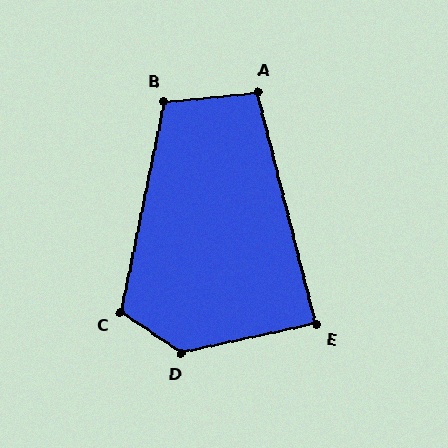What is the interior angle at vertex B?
Approximately 108 degrees (obtuse).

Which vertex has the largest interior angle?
D, at approximately 134 degrees.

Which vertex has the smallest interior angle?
E, at approximately 88 degrees.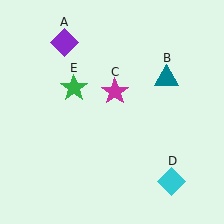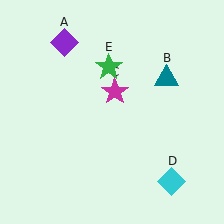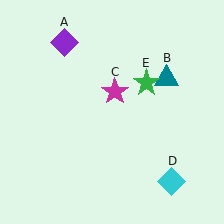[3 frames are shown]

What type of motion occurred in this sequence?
The green star (object E) rotated clockwise around the center of the scene.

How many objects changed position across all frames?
1 object changed position: green star (object E).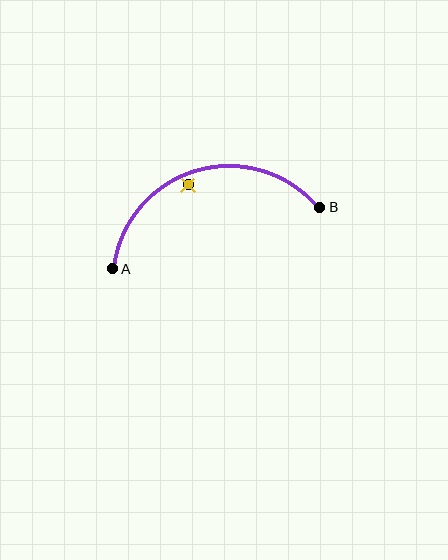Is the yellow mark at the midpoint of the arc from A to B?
No — the yellow mark does not lie on the arc at all. It sits slightly inside the curve.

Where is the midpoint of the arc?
The arc midpoint is the point on the curve farthest from the straight line joining A and B. It sits above that line.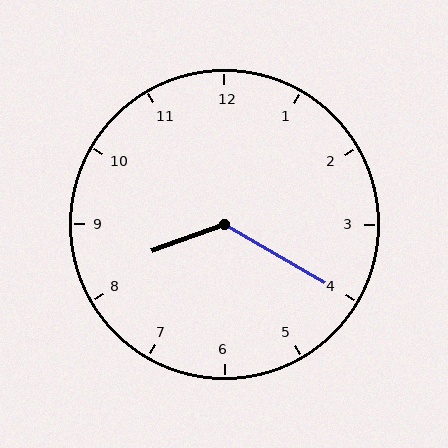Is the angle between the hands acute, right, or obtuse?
It is obtuse.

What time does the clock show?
8:20.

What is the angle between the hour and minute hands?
Approximately 130 degrees.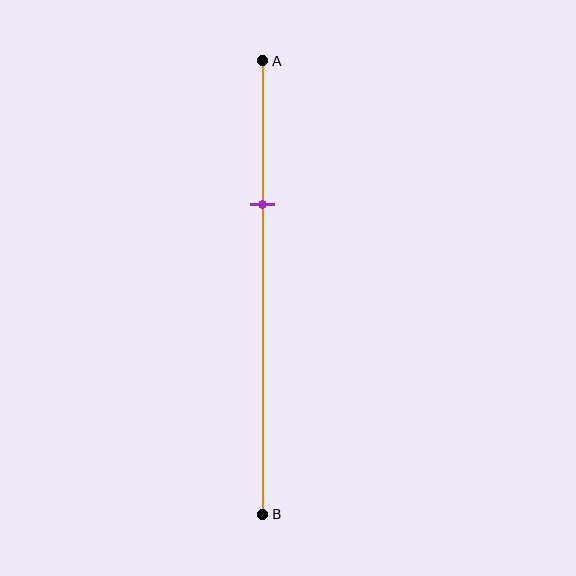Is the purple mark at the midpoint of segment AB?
No, the mark is at about 30% from A, not at the 50% midpoint.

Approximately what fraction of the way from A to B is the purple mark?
The purple mark is approximately 30% of the way from A to B.